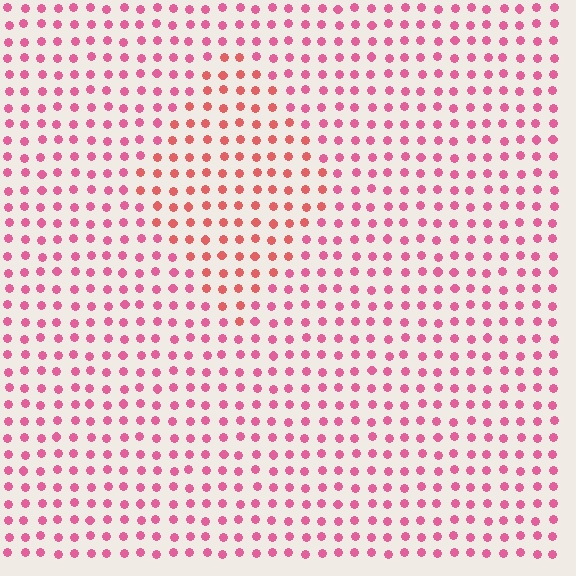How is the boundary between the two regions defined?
The boundary is defined purely by a slight shift in hue (about 27 degrees). Spacing, size, and orientation are identical on both sides.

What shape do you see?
I see a diamond.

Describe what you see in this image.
The image is filled with small pink elements in a uniform arrangement. A diamond-shaped region is visible where the elements are tinted to a slightly different hue, forming a subtle color boundary.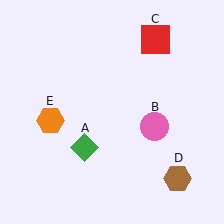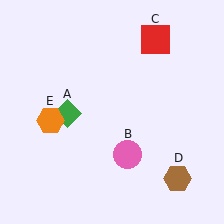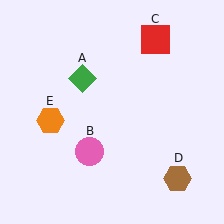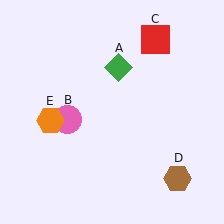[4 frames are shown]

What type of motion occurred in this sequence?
The green diamond (object A), pink circle (object B) rotated clockwise around the center of the scene.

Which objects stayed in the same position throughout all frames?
Red square (object C) and brown hexagon (object D) and orange hexagon (object E) remained stationary.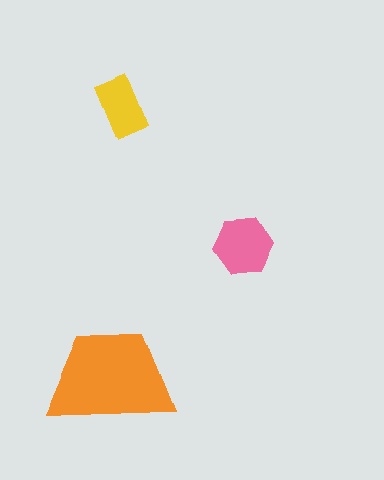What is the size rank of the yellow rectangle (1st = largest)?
3rd.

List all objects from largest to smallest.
The orange trapezoid, the pink hexagon, the yellow rectangle.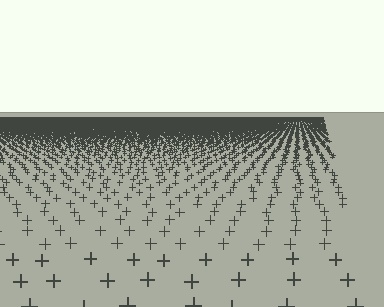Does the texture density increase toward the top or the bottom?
Density increases toward the top.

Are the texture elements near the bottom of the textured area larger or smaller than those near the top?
Larger. Near the bottom, elements are closer to the viewer and appear at a bigger on-screen size.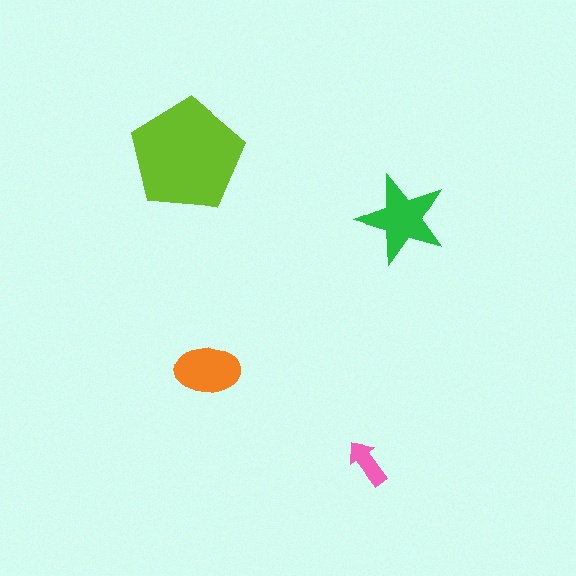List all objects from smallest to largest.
The pink arrow, the orange ellipse, the green star, the lime pentagon.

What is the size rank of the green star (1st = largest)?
2nd.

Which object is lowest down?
The pink arrow is bottommost.